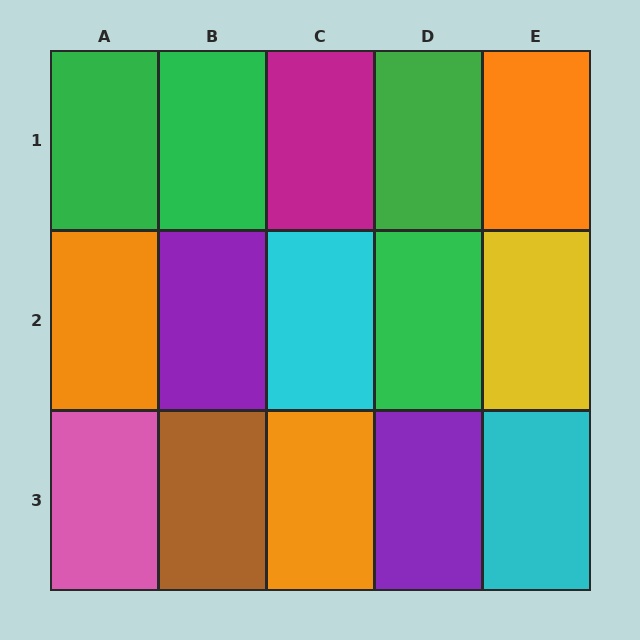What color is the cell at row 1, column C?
Magenta.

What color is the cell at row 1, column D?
Green.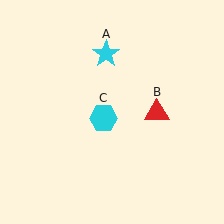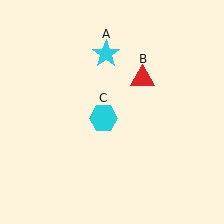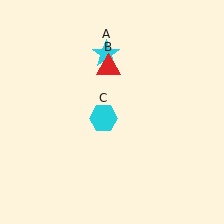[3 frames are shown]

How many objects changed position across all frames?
1 object changed position: red triangle (object B).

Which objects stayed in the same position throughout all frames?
Cyan star (object A) and cyan hexagon (object C) remained stationary.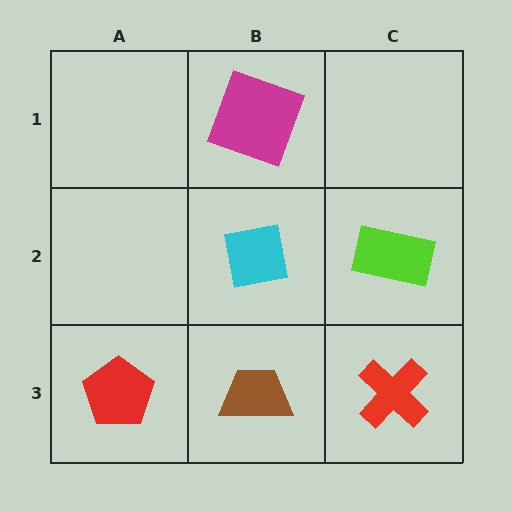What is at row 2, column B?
A cyan square.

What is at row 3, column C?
A red cross.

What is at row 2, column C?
A lime rectangle.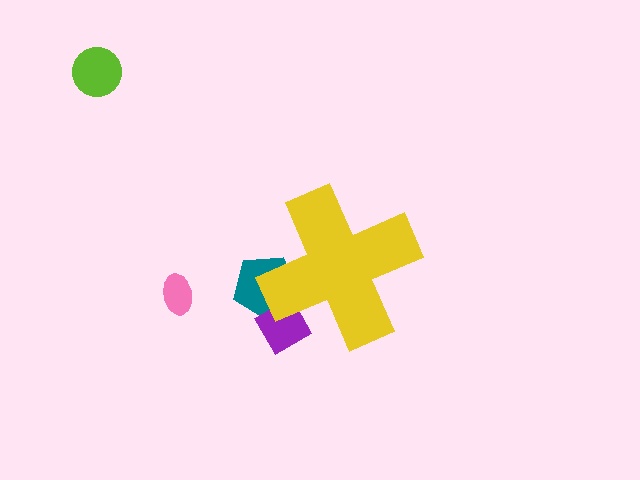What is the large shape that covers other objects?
A yellow cross.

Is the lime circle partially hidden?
No, the lime circle is fully visible.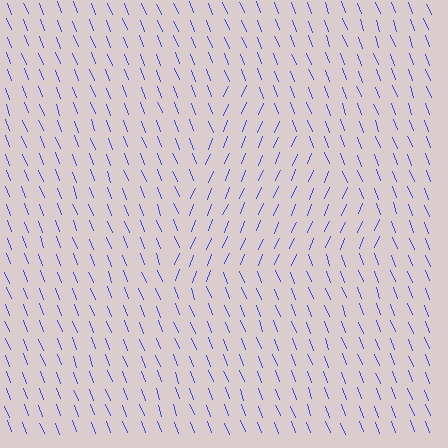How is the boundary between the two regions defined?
The boundary is defined purely by a change in line orientation (approximately 45 degrees difference). All lines are the same color and thickness.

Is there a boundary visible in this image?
Yes, there is a texture boundary formed by a change in line orientation.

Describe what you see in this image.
The image is filled with small blue line segments. A triangle region in the image has lines oriented differently from the surrounding lines, creating a visible texture boundary.